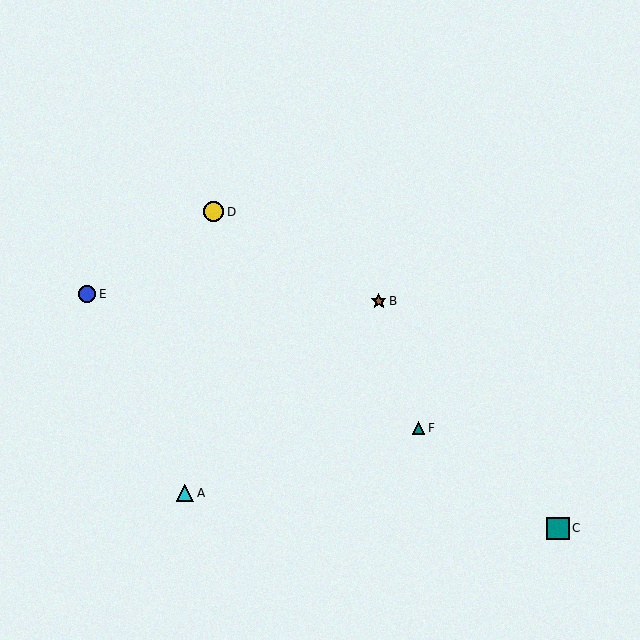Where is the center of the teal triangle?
The center of the teal triangle is at (419, 428).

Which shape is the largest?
The teal square (labeled C) is the largest.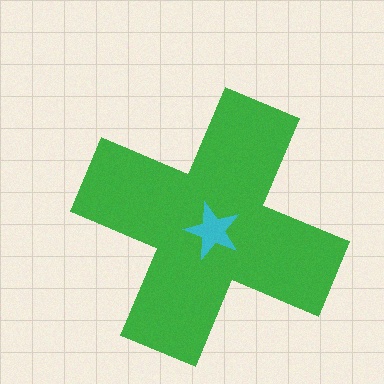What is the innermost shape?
The cyan star.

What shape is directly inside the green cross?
The cyan star.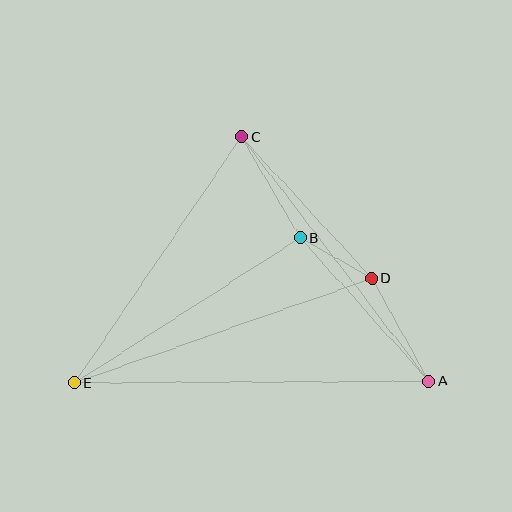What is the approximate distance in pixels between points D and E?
The distance between D and E is approximately 315 pixels.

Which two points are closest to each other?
Points B and D are closest to each other.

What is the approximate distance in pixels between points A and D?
The distance between A and D is approximately 118 pixels.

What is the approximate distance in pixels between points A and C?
The distance between A and C is approximately 308 pixels.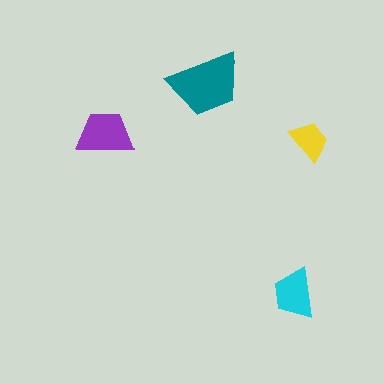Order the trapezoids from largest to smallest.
the teal one, the purple one, the cyan one, the yellow one.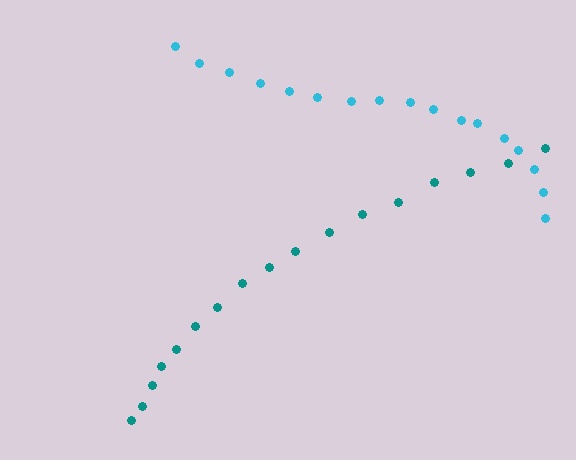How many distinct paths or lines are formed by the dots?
There are 2 distinct paths.